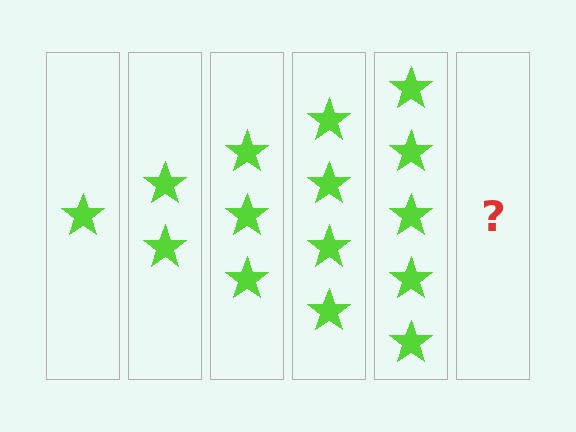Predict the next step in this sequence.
The next step is 6 stars.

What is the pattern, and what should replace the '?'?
The pattern is that each step adds one more star. The '?' should be 6 stars.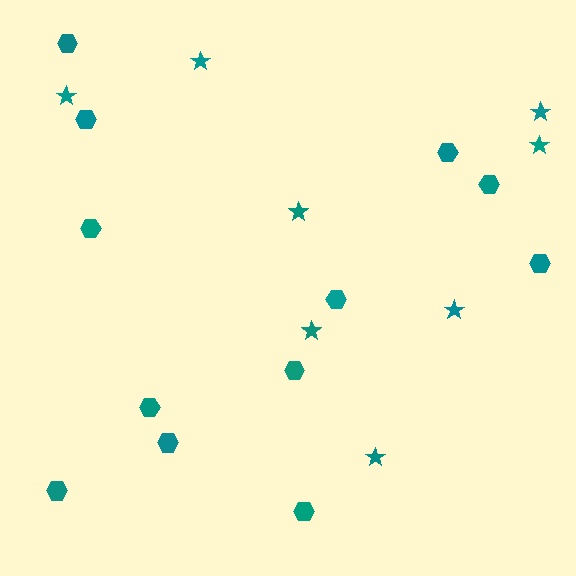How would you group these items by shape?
There are 2 groups: one group of stars (8) and one group of hexagons (12).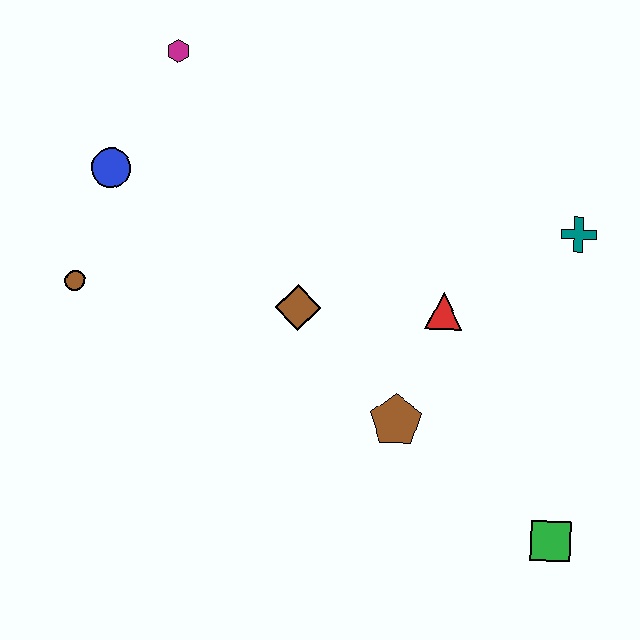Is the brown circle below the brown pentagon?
No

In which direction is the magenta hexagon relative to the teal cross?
The magenta hexagon is to the left of the teal cross.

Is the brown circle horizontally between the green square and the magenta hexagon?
No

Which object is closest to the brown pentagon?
The red triangle is closest to the brown pentagon.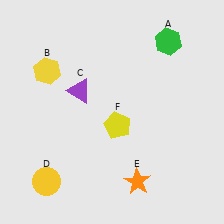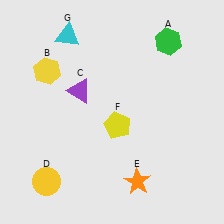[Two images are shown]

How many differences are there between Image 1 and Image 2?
There is 1 difference between the two images.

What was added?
A cyan triangle (G) was added in Image 2.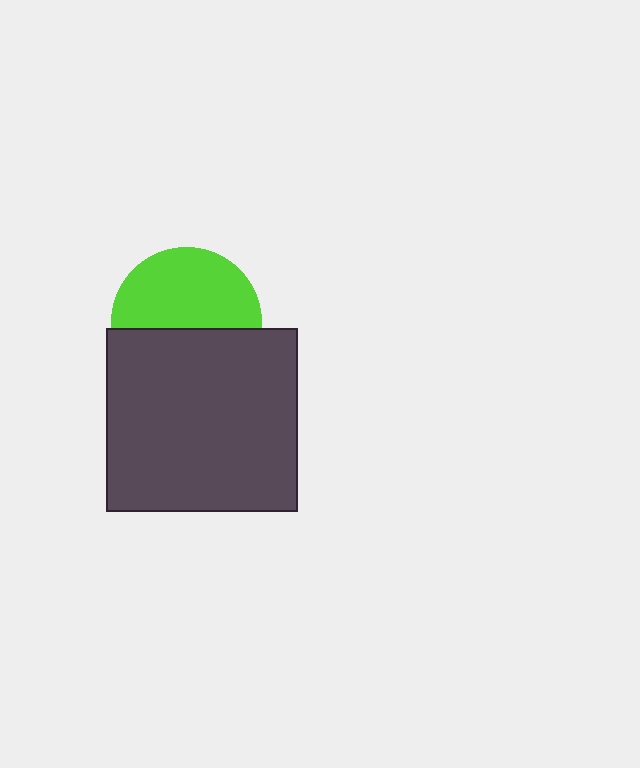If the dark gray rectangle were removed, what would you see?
You would see the complete lime circle.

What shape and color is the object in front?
The object in front is a dark gray rectangle.